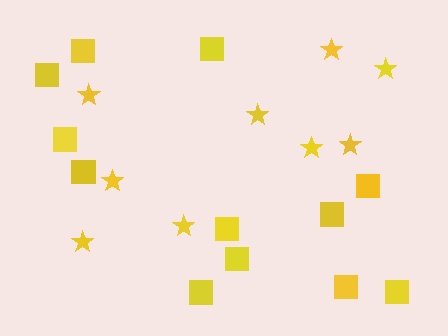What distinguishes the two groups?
There are 2 groups: one group of squares (12) and one group of stars (9).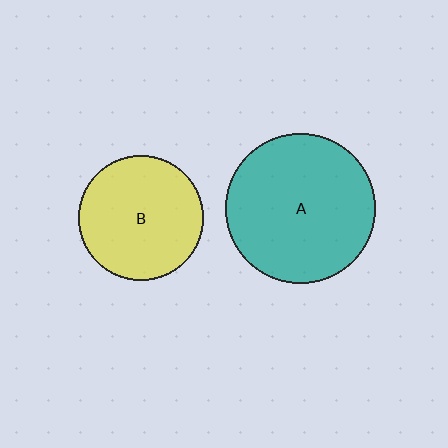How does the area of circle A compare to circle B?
Approximately 1.5 times.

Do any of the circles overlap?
No, none of the circles overlap.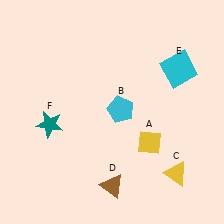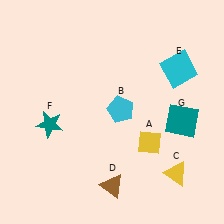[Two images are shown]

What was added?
A teal square (G) was added in Image 2.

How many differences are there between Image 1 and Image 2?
There is 1 difference between the two images.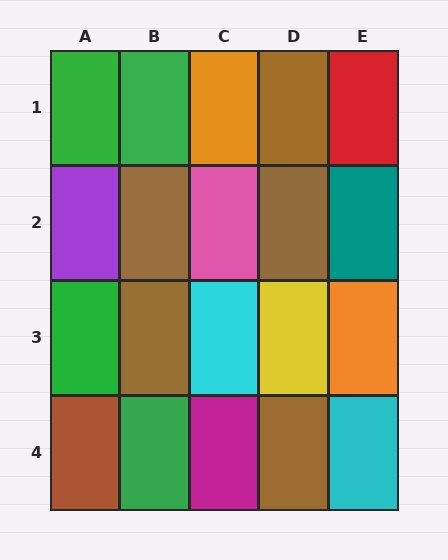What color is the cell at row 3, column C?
Cyan.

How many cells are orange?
2 cells are orange.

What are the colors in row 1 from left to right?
Green, green, orange, brown, red.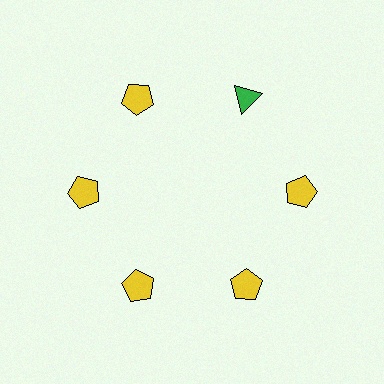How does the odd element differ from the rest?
It differs in both color (green instead of yellow) and shape (triangle instead of pentagon).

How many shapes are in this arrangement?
There are 6 shapes arranged in a ring pattern.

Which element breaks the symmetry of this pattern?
The green triangle at roughly the 1 o'clock position breaks the symmetry. All other shapes are yellow pentagons.